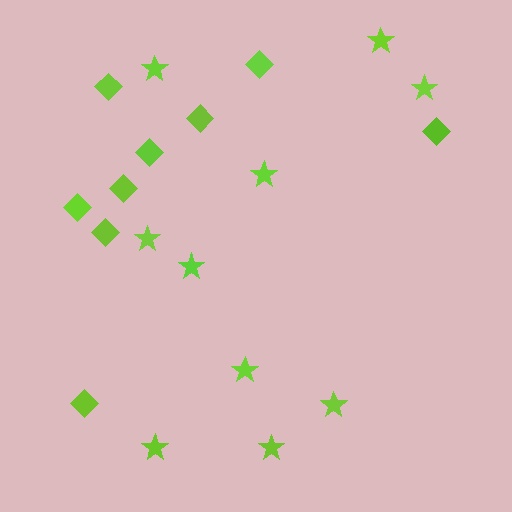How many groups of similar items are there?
There are 2 groups: one group of diamonds (9) and one group of stars (10).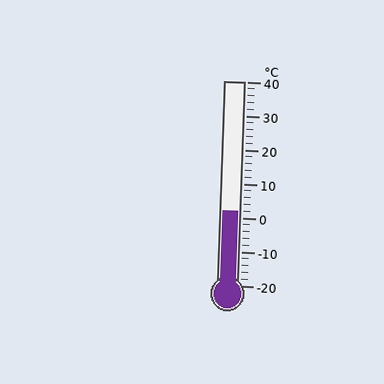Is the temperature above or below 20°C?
The temperature is below 20°C.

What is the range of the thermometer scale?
The thermometer scale ranges from -20°C to 40°C.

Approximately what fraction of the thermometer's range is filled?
The thermometer is filled to approximately 35% of its range.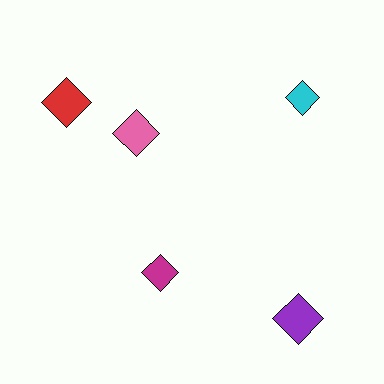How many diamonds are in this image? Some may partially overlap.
There are 5 diamonds.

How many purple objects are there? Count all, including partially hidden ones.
There is 1 purple object.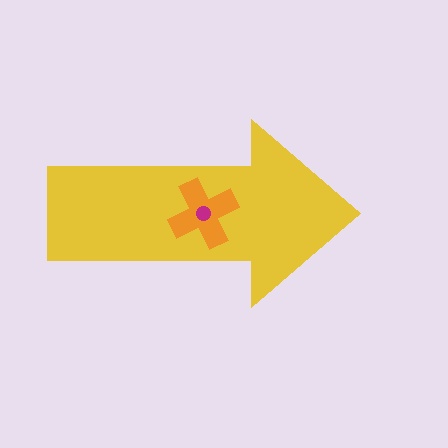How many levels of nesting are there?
3.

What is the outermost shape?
The yellow arrow.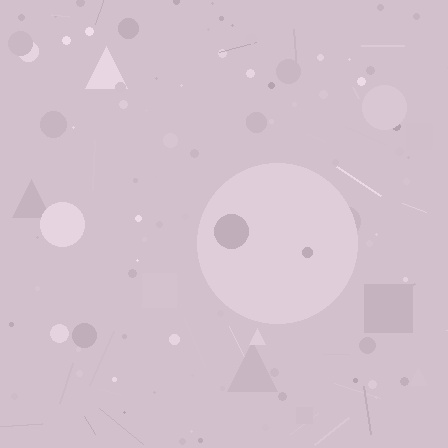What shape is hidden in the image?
A circle is hidden in the image.